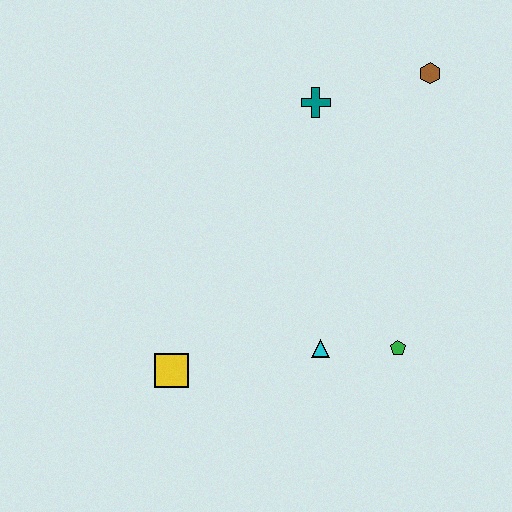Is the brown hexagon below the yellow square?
No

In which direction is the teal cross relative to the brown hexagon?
The teal cross is to the left of the brown hexagon.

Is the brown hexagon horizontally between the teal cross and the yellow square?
No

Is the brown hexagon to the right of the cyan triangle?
Yes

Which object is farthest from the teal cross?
The yellow square is farthest from the teal cross.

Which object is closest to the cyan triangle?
The green pentagon is closest to the cyan triangle.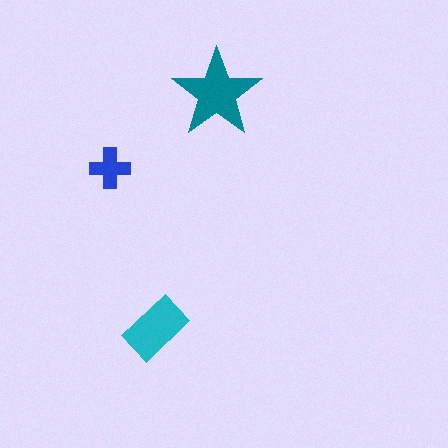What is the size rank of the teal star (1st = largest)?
1st.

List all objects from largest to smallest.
The teal star, the cyan rectangle, the blue cross.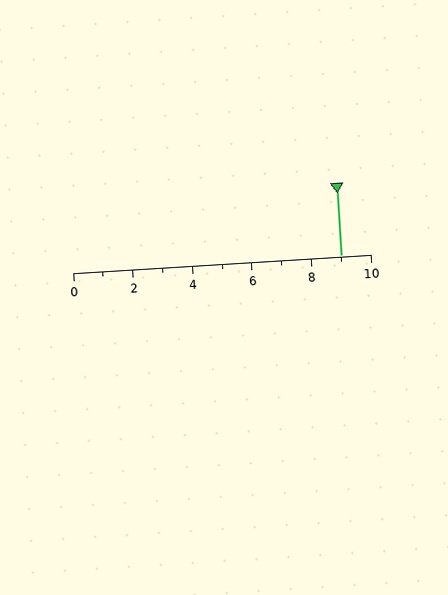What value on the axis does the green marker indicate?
The marker indicates approximately 9.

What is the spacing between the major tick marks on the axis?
The major ticks are spaced 2 apart.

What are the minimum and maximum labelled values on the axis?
The axis runs from 0 to 10.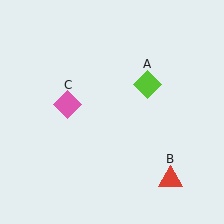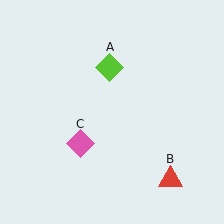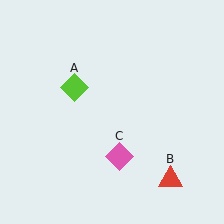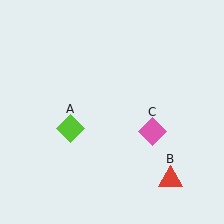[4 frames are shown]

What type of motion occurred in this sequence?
The lime diamond (object A), pink diamond (object C) rotated counterclockwise around the center of the scene.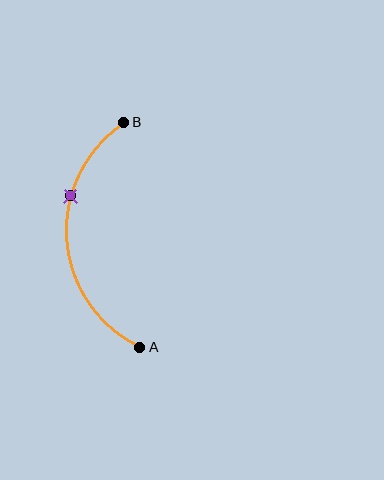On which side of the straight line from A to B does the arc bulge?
The arc bulges to the left of the straight line connecting A and B.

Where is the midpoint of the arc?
The arc midpoint is the point on the curve farthest from the straight line joining A and B. It sits to the left of that line.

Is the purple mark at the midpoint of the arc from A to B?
No. The purple mark lies on the arc but is closer to endpoint B. The arc midpoint would be at the point on the curve equidistant along the arc from both A and B.